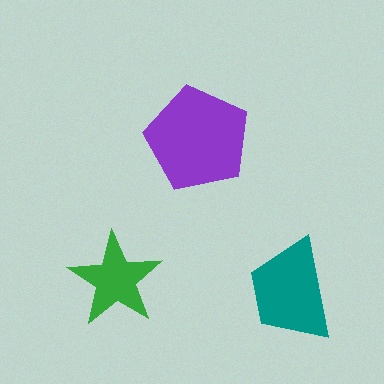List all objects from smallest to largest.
The green star, the teal trapezoid, the purple pentagon.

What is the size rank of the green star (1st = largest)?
3rd.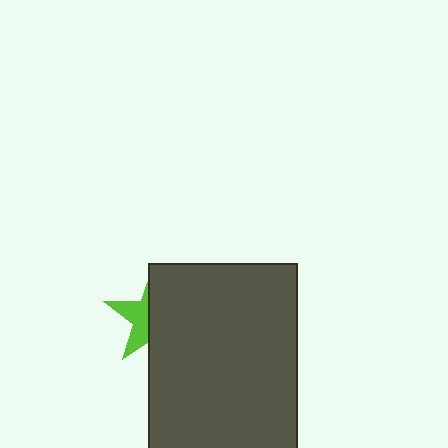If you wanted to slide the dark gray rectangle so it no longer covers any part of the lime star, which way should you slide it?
Slide it right — that is the most direct way to separate the two shapes.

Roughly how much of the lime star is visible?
A small part of it is visible (roughly 38%).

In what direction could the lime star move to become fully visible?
The lime star could move left. That would shift it out from behind the dark gray rectangle entirely.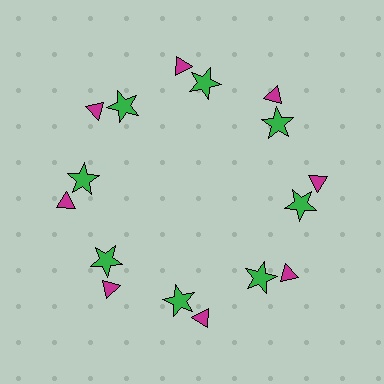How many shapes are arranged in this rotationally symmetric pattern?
There are 16 shapes, arranged in 8 groups of 2.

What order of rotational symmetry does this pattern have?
This pattern has 8-fold rotational symmetry.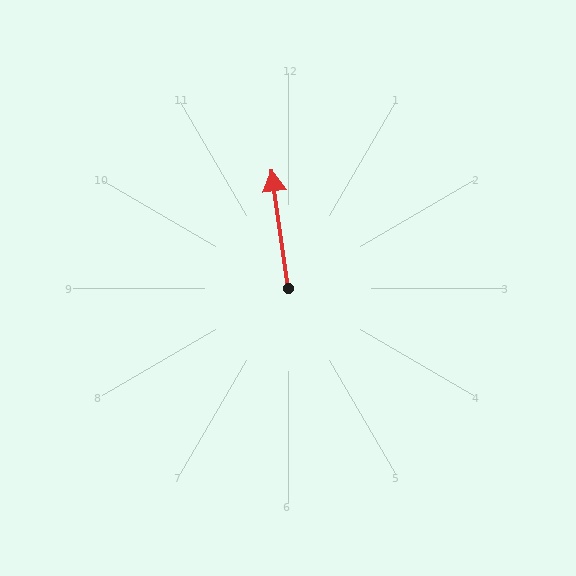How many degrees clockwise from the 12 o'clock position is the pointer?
Approximately 352 degrees.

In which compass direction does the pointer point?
North.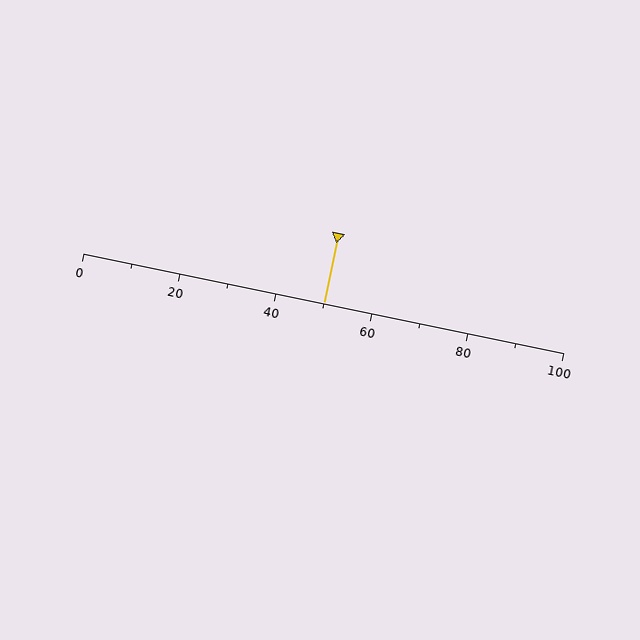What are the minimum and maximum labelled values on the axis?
The axis runs from 0 to 100.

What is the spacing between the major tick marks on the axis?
The major ticks are spaced 20 apart.